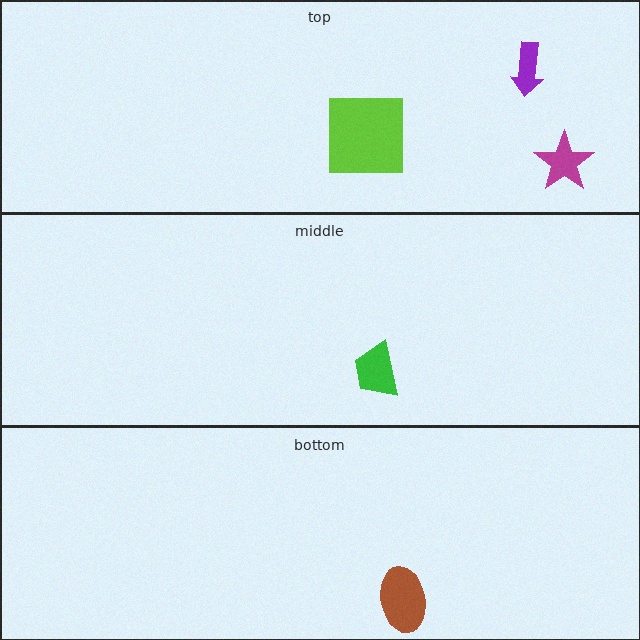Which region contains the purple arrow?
The top region.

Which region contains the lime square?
The top region.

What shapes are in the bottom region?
The brown ellipse.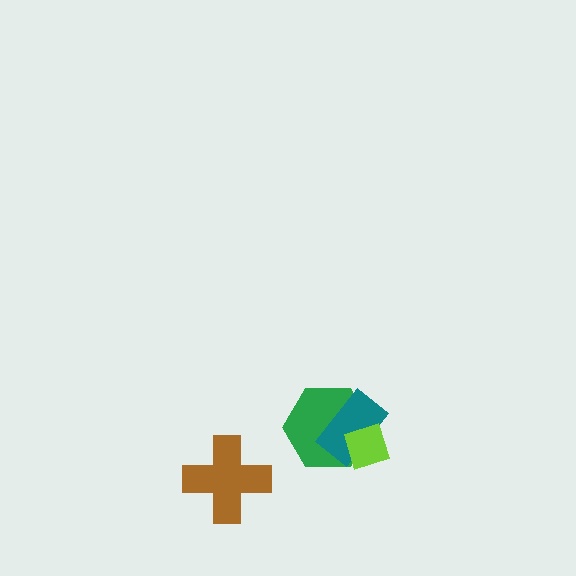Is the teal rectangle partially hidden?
Yes, it is partially covered by another shape.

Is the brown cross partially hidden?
No, no other shape covers it.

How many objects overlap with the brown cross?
0 objects overlap with the brown cross.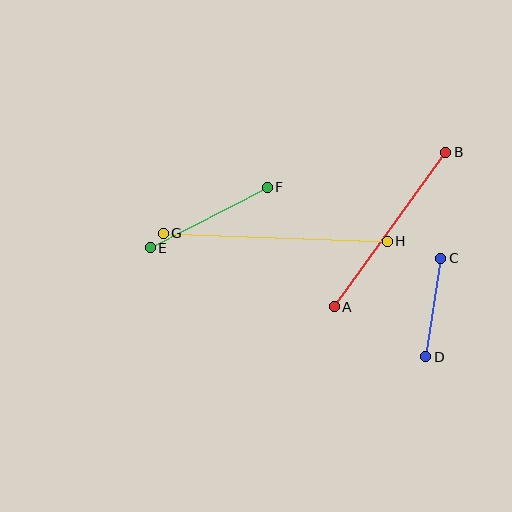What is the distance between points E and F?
The distance is approximately 132 pixels.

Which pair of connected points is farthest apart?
Points G and H are farthest apart.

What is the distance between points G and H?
The distance is approximately 224 pixels.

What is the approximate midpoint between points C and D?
The midpoint is at approximately (433, 308) pixels.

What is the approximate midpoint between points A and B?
The midpoint is at approximately (390, 229) pixels.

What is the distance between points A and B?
The distance is approximately 191 pixels.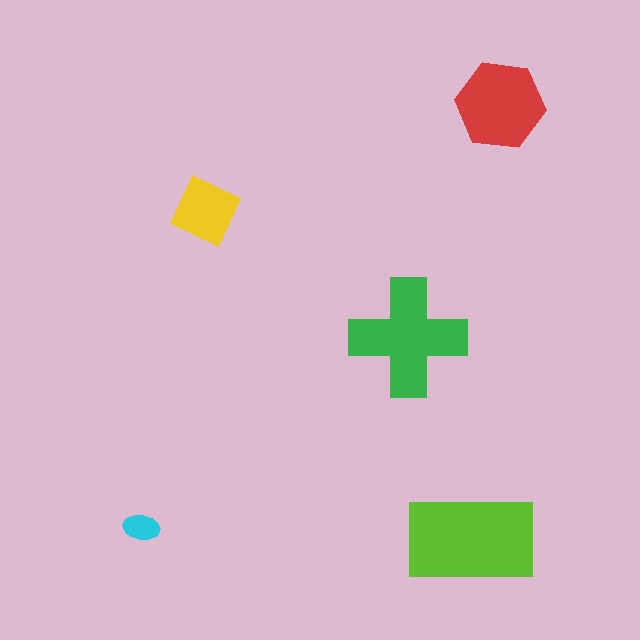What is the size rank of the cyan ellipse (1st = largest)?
5th.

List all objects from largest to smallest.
The lime rectangle, the green cross, the red hexagon, the yellow diamond, the cyan ellipse.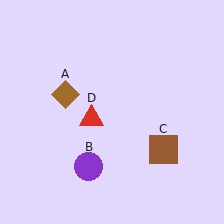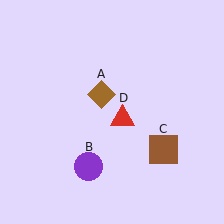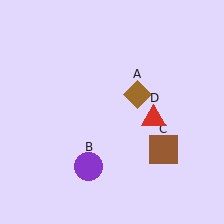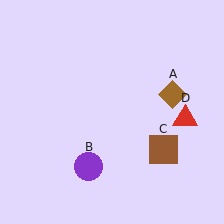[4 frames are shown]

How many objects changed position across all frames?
2 objects changed position: brown diamond (object A), red triangle (object D).